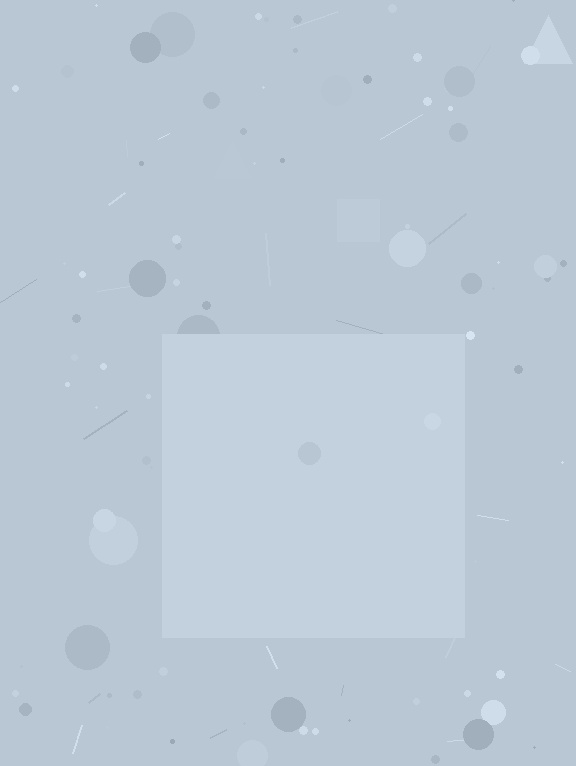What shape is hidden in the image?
A square is hidden in the image.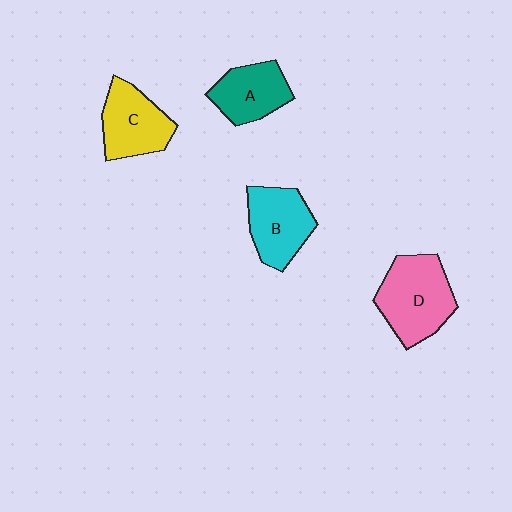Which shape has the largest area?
Shape D (pink).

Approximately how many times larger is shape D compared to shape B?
Approximately 1.2 times.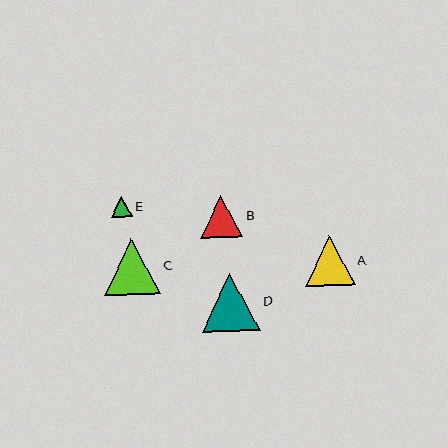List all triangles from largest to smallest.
From largest to smallest: D, C, A, B, E.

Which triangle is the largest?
Triangle D is the largest with a size of approximately 59 pixels.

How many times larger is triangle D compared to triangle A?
Triangle D is approximately 1.2 times the size of triangle A.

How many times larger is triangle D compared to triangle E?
Triangle D is approximately 2.8 times the size of triangle E.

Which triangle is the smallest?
Triangle E is the smallest with a size of approximately 21 pixels.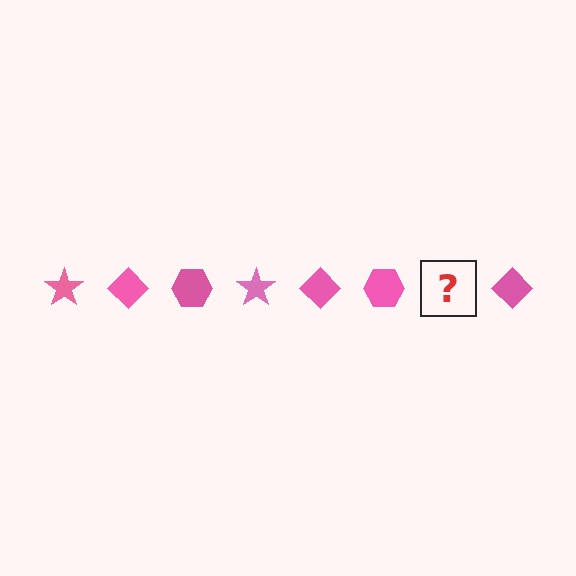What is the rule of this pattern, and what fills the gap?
The rule is that the pattern cycles through star, diamond, hexagon shapes in pink. The gap should be filled with a pink star.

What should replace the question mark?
The question mark should be replaced with a pink star.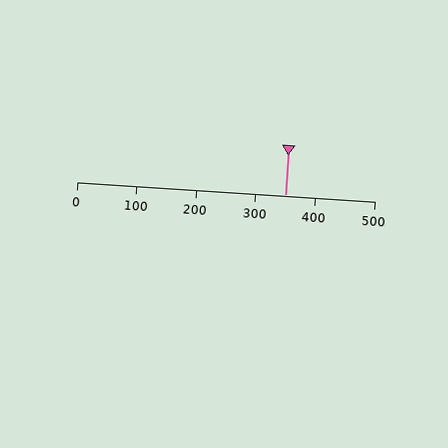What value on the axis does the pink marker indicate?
The marker indicates approximately 350.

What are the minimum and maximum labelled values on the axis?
The axis runs from 0 to 500.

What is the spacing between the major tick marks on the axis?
The major ticks are spaced 100 apart.